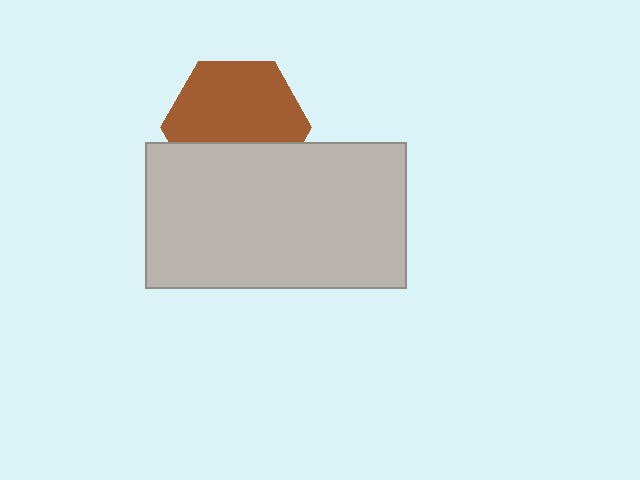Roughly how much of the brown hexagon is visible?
About half of it is visible (roughly 63%).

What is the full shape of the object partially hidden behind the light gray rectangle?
The partially hidden object is a brown hexagon.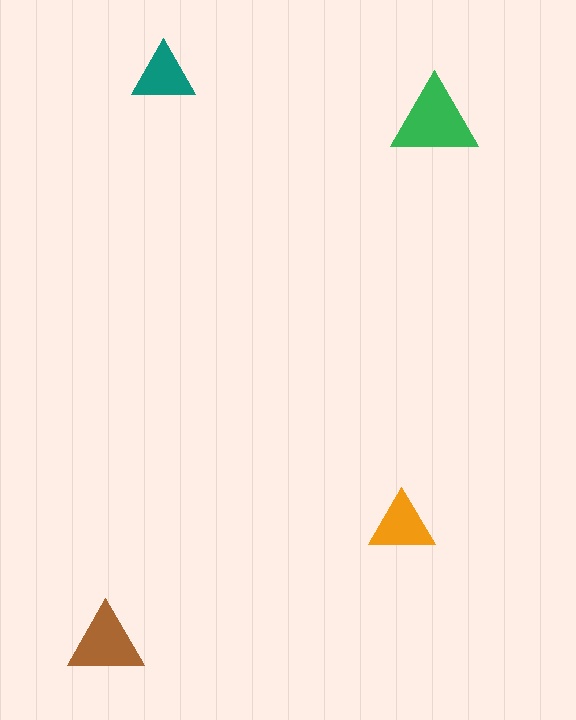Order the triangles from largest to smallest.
the green one, the brown one, the orange one, the teal one.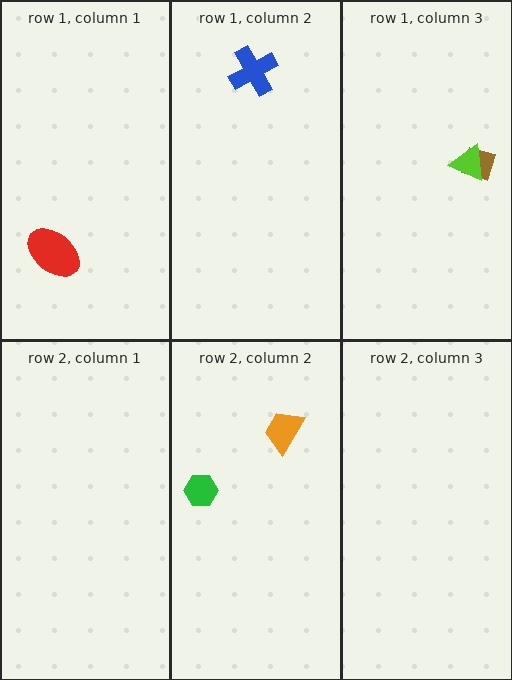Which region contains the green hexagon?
The row 2, column 2 region.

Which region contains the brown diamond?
The row 1, column 3 region.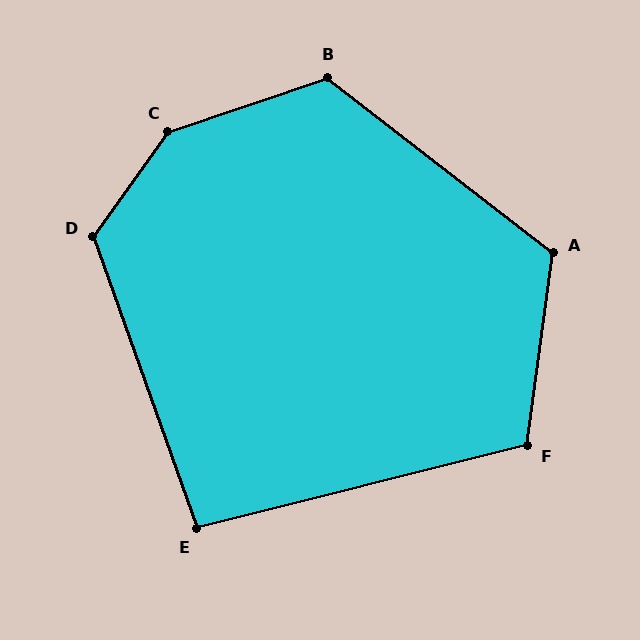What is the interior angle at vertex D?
Approximately 125 degrees (obtuse).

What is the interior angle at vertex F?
Approximately 112 degrees (obtuse).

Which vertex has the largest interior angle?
C, at approximately 144 degrees.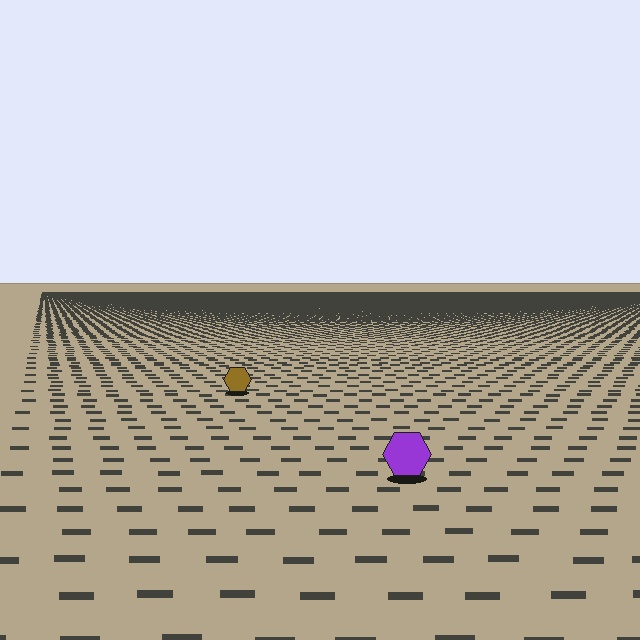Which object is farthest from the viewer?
The brown hexagon is farthest from the viewer. It appears smaller and the ground texture around it is denser.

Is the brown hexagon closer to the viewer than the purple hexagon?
No. The purple hexagon is closer — you can tell from the texture gradient: the ground texture is coarser near it.